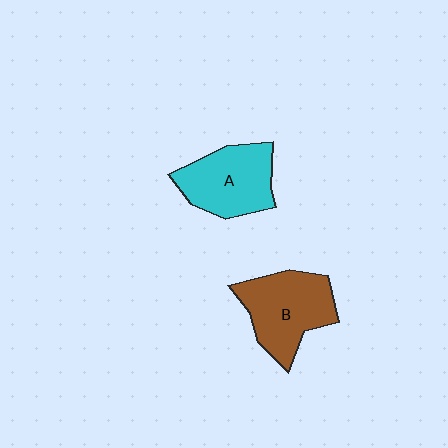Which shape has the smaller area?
Shape A (cyan).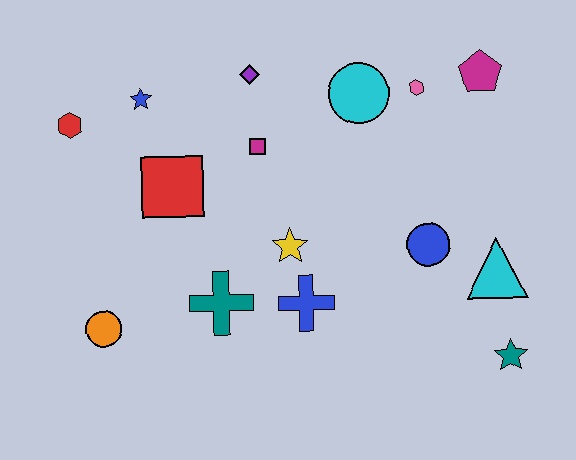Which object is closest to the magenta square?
The purple diamond is closest to the magenta square.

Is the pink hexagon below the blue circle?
No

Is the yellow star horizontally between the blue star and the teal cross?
No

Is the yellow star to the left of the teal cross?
No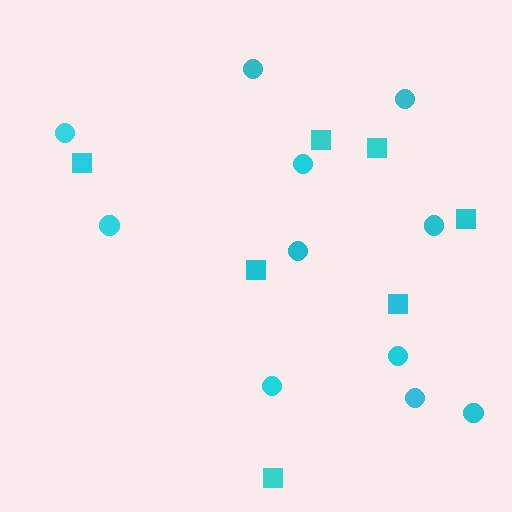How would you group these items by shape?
There are 2 groups: one group of circles (11) and one group of squares (7).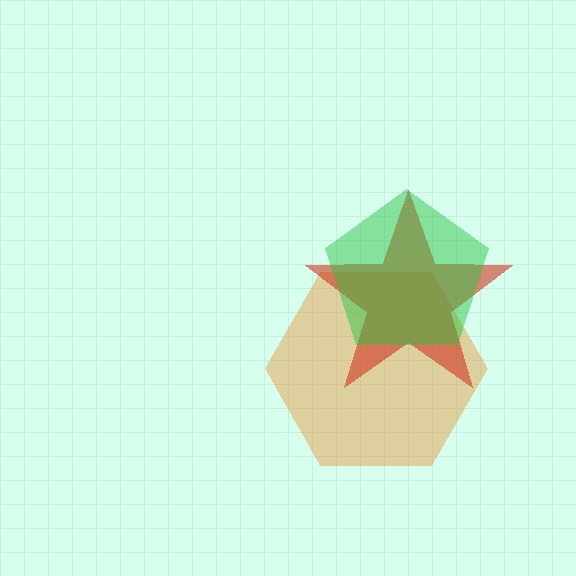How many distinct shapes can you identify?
There are 3 distinct shapes: an orange hexagon, a red star, a green pentagon.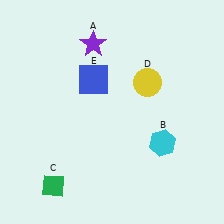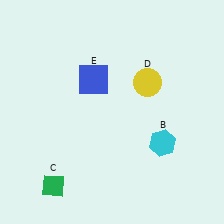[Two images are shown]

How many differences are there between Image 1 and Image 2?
There is 1 difference between the two images.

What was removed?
The purple star (A) was removed in Image 2.